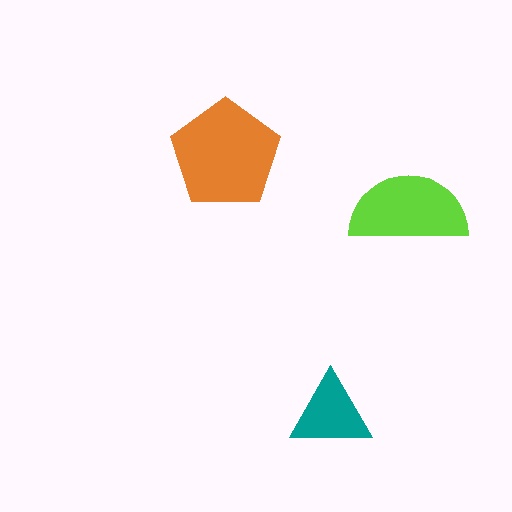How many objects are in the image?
There are 3 objects in the image.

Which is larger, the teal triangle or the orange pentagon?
The orange pentagon.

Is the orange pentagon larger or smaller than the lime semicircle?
Larger.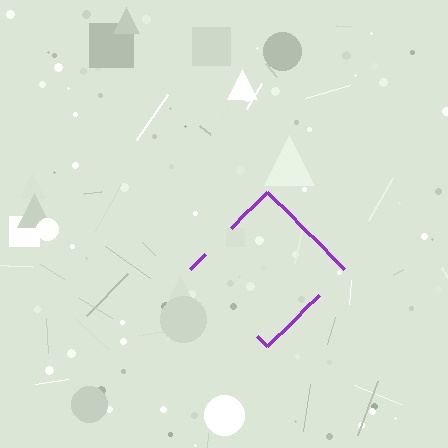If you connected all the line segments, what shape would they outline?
They would outline a diamond.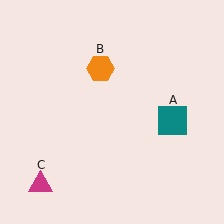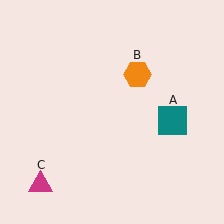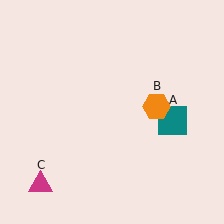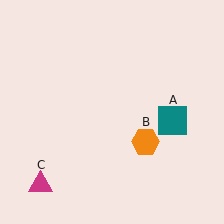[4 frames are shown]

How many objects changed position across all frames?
1 object changed position: orange hexagon (object B).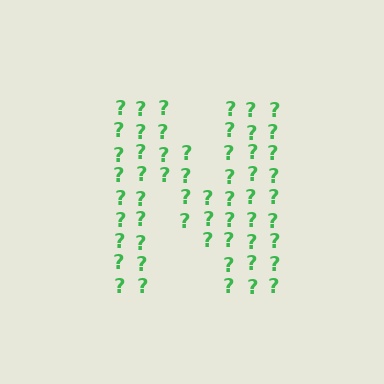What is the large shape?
The large shape is the letter N.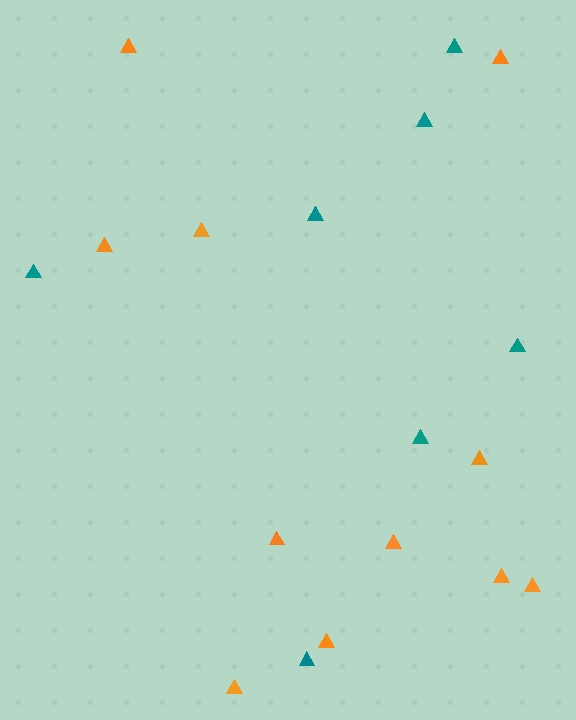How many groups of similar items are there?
There are 2 groups: one group of teal triangles (7) and one group of orange triangles (11).